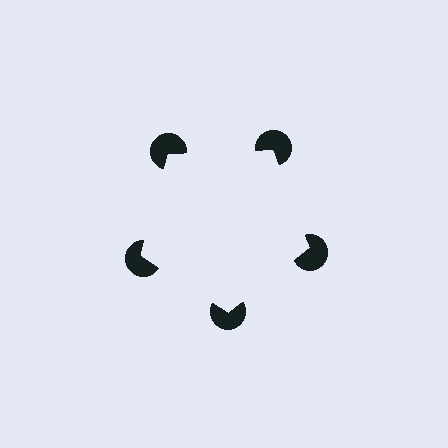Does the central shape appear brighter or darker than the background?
It typically appears slightly brighter than the background, even though no actual brightness change is drawn.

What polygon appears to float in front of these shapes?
An illusory pentagon — its edges are inferred from the aligned wedge cuts in the pac-man discs, not physically drawn.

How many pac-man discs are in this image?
There are 5 — one at each vertex of the illusory pentagon.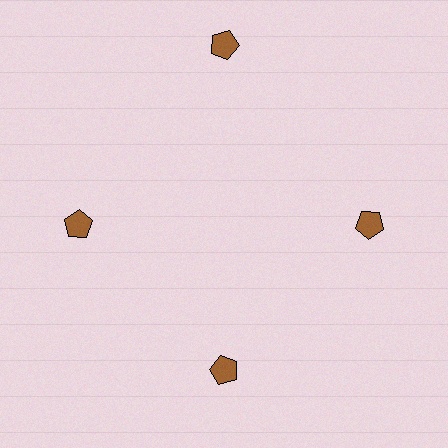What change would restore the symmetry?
The symmetry would be restored by moving it inward, back onto the ring so that all 4 pentagons sit at equal angles and equal distance from the center.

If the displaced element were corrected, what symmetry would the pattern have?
It would have 4-fold rotational symmetry — the pattern would map onto itself every 90 degrees.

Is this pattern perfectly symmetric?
No. The 4 brown pentagons are arranged in a ring, but one element near the 12 o'clock position is pushed outward from the center, breaking the 4-fold rotational symmetry.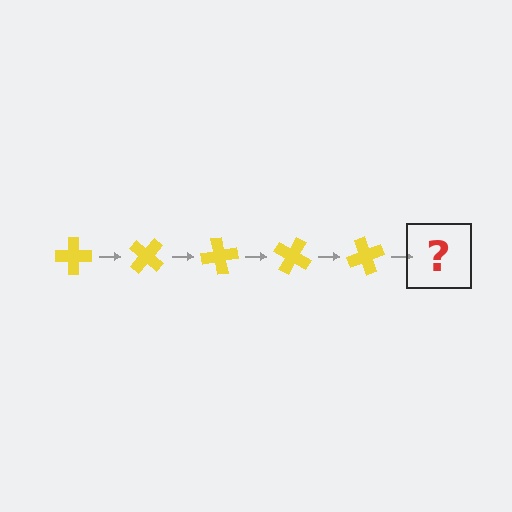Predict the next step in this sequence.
The next step is a yellow cross rotated 200 degrees.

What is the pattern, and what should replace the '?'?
The pattern is that the cross rotates 40 degrees each step. The '?' should be a yellow cross rotated 200 degrees.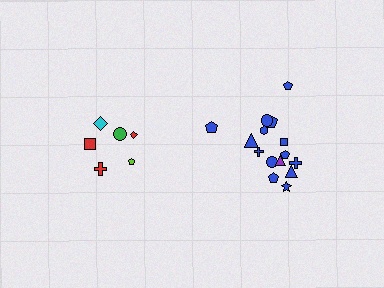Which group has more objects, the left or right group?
The right group.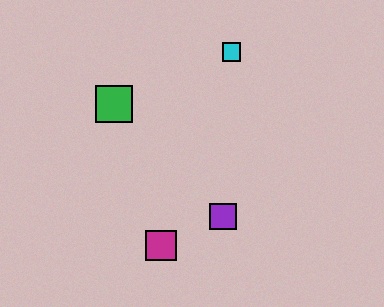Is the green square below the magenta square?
No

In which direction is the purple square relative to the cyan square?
The purple square is below the cyan square.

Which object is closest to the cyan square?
The green square is closest to the cyan square.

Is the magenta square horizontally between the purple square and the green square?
Yes